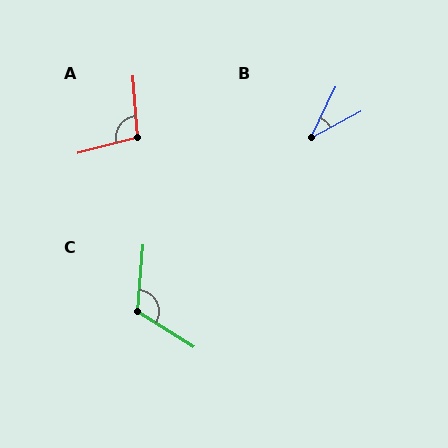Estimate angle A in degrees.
Approximately 100 degrees.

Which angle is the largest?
C, at approximately 117 degrees.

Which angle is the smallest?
B, at approximately 36 degrees.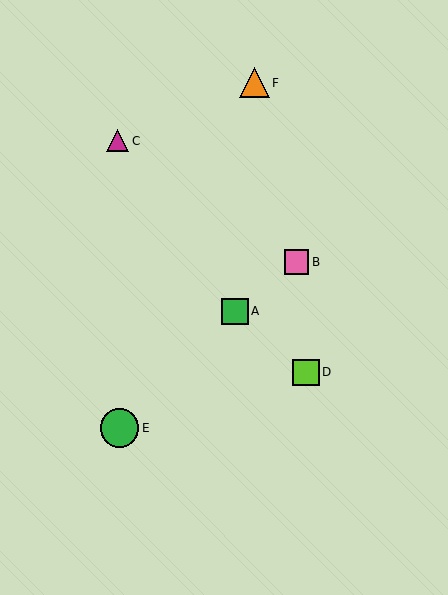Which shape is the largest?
The green circle (labeled E) is the largest.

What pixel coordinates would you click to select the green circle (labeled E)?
Click at (120, 428) to select the green circle E.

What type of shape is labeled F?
Shape F is an orange triangle.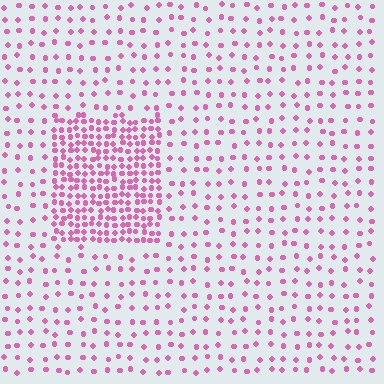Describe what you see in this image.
The image contains small pink elements arranged at two different densities. A rectangle-shaped region is visible where the elements are more densely packed than the surrounding area.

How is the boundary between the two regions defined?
The boundary is defined by a change in element density (approximately 2.9x ratio). All elements are the same color, size, and shape.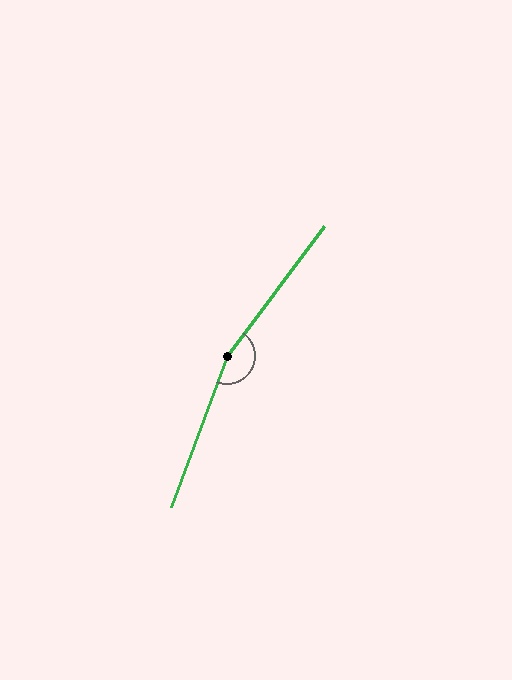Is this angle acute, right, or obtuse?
It is obtuse.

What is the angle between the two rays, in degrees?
Approximately 164 degrees.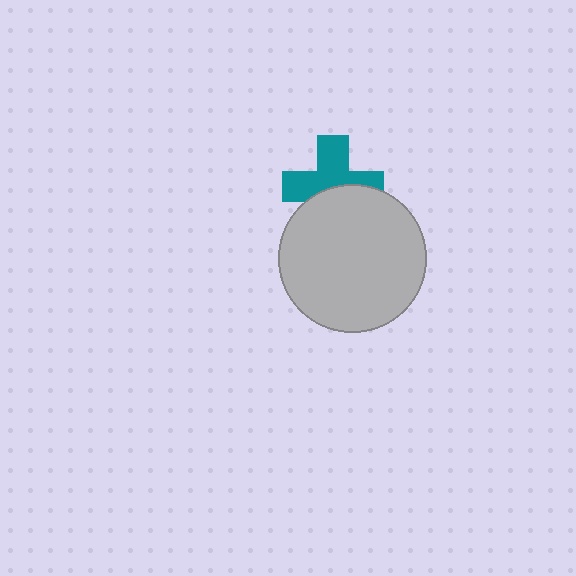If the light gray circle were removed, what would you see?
You would see the complete teal cross.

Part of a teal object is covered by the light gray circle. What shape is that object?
It is a cross.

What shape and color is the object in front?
The object in front is a light gray circle.